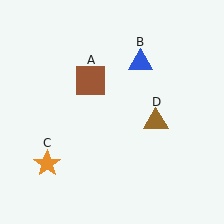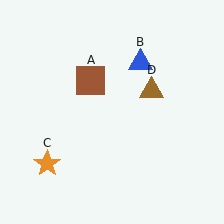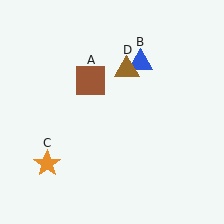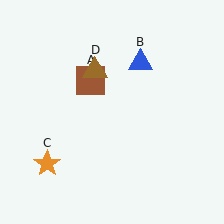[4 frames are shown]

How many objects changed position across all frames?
1 object changed position: brown triangle (object D).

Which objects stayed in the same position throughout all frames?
Brown square (object A) and blue triangle (object B) and orange star (object C) remained stationary.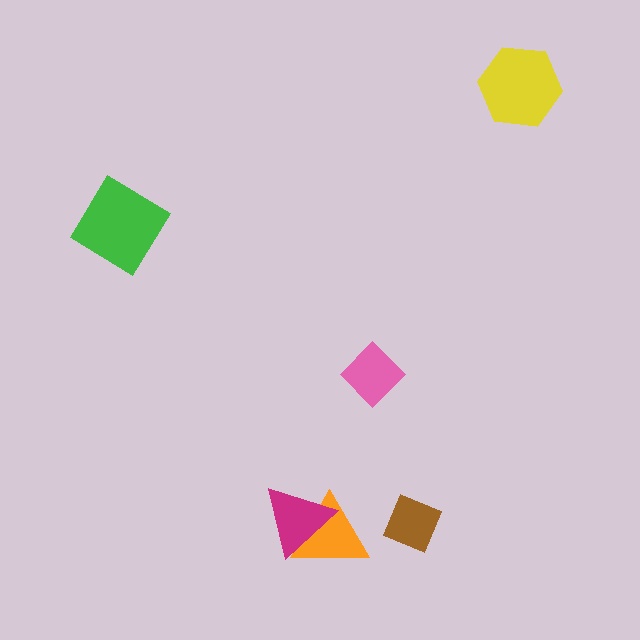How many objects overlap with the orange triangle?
1 object overlaps with the orange triangle.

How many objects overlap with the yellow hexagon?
0 objects overlap with the yellow hexagon.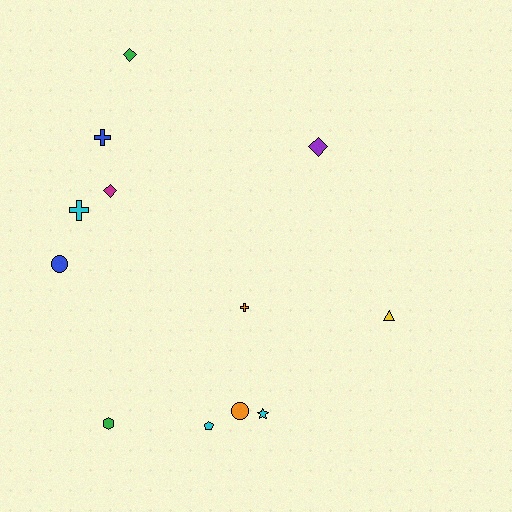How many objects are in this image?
There are 12 objects.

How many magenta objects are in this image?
There is 1 magenta object.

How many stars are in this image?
There is 1 star.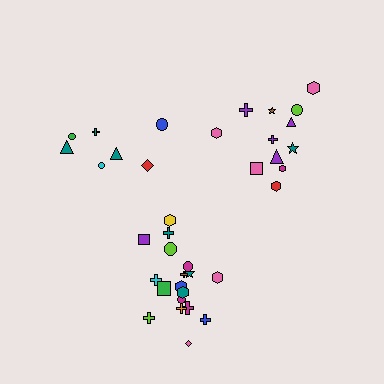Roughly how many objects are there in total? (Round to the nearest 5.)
Roughly 35 objects in total.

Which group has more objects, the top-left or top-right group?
The top-right group.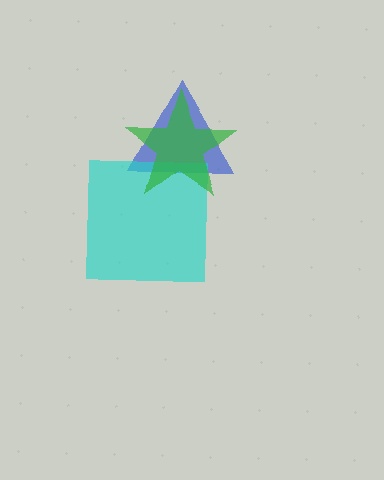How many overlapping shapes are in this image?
There are 3 overlapping shapes in the image.